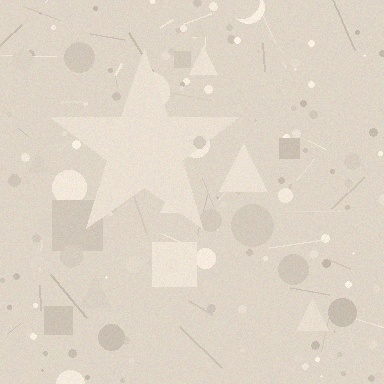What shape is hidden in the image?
A star is hidden in the image.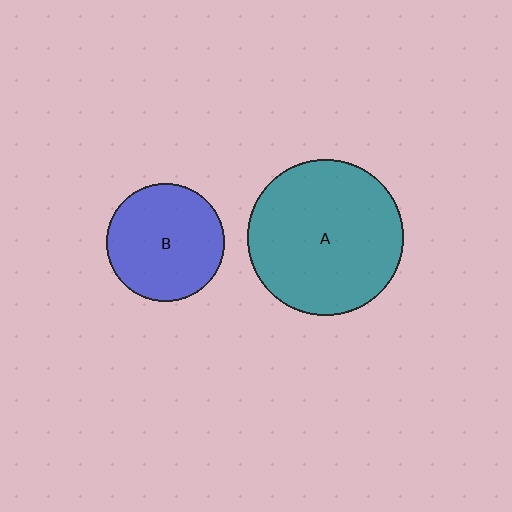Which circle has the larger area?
Circle A (teal).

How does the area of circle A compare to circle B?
Approximately 1.7 times.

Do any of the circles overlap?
No, none of the circles overlap.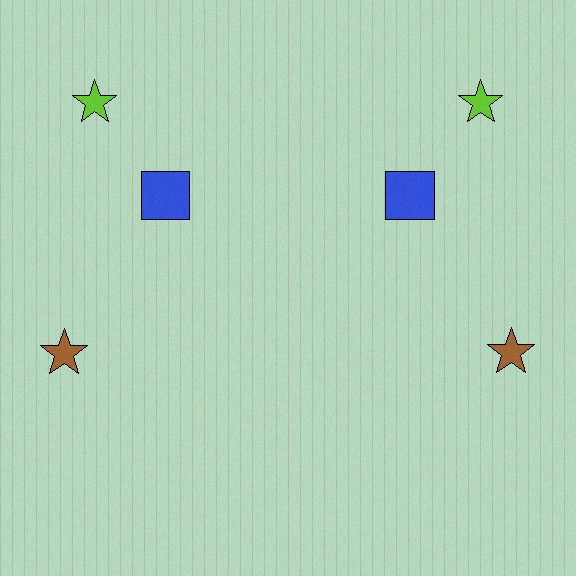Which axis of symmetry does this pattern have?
The pattern has a vertical axis of symmetry running through the center of the image.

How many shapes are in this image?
There are 6 shapes in this image.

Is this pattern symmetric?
Yes, this pattern has bilateral (reflection) symmetry.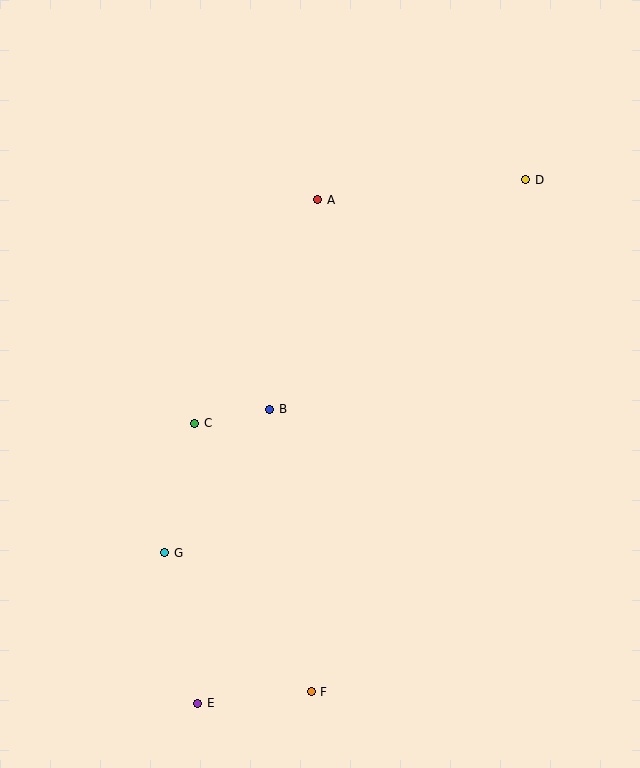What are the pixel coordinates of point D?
Point D is at (526, 180).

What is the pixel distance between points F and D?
The distance between F and D is 555 pixels.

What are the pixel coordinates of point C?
Point C is at (195, 423).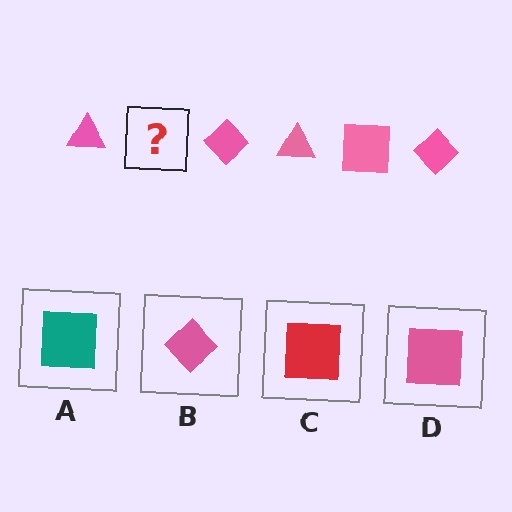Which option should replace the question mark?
Option D.